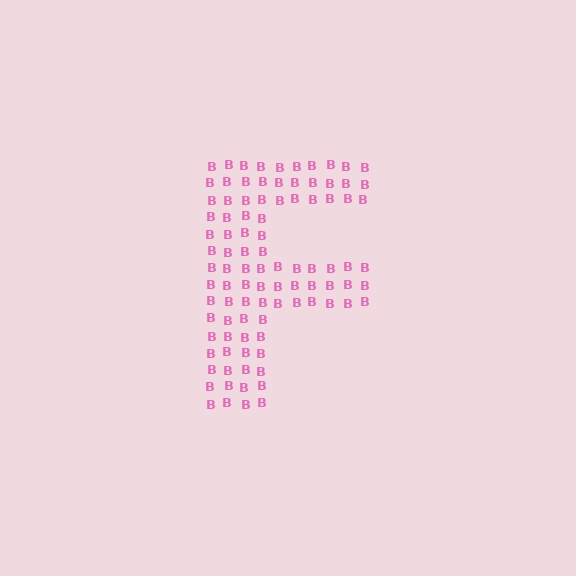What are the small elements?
The small elements are letter B's.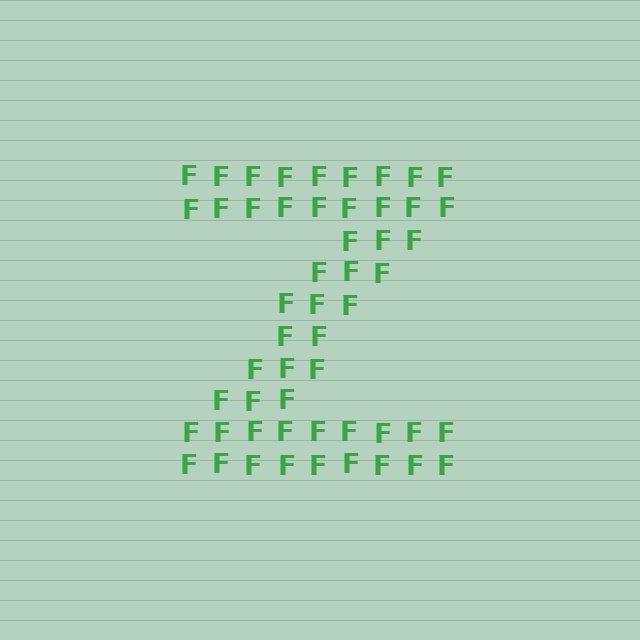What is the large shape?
The large shape is the letter Z.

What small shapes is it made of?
It is made of small letter F's.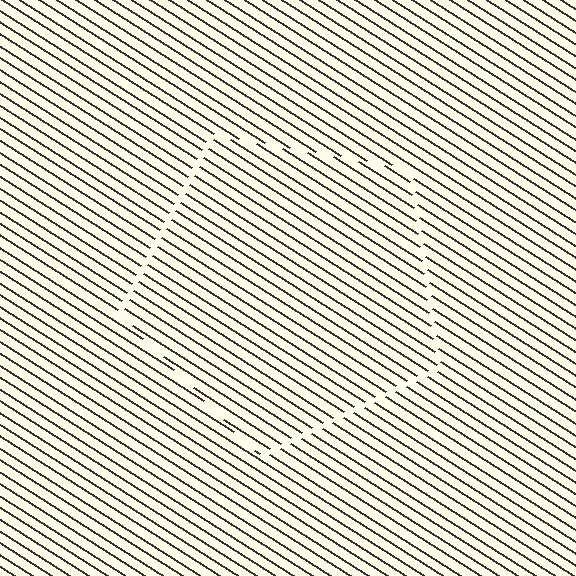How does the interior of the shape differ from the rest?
The interior of the shape contains the same grating, shifted by half a period — the contour is defined by the phase discontinuity where line-ends from the inner and outer gratings abut.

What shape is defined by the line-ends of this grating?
An illusory pentagon. The interior of the shape contains the same grating, shifted by half a period — the contour is defined by the phase discontinuity where line-ends from the inner and outer gratings abut.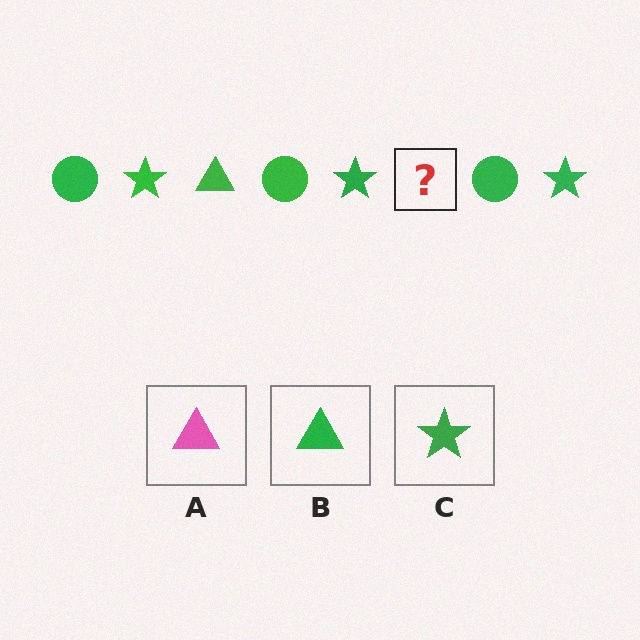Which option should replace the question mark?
Option B.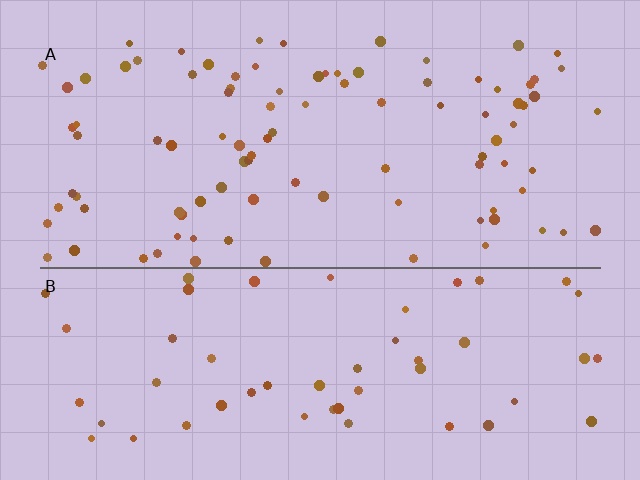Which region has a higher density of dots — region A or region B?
A (the top).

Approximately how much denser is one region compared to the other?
Approximately 1.7× — region A over region B.